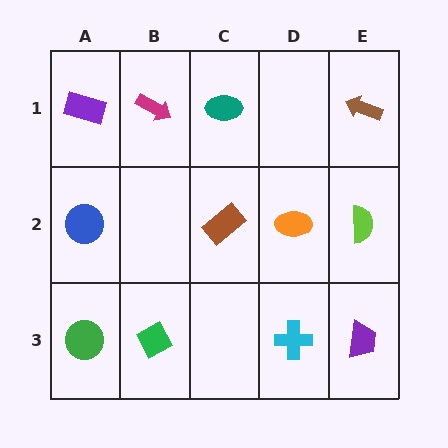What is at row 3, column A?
A green circle.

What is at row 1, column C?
A teal ellipse.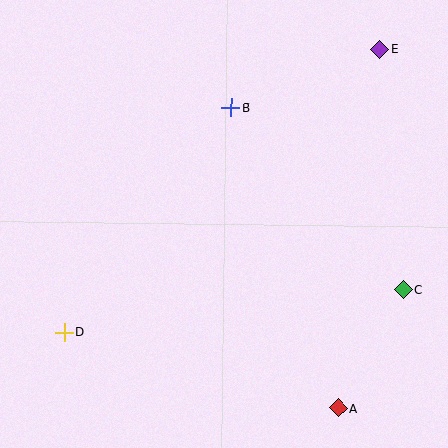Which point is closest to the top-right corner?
Point E is closest to the top-right corner.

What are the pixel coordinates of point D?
Point D is at (64, 332).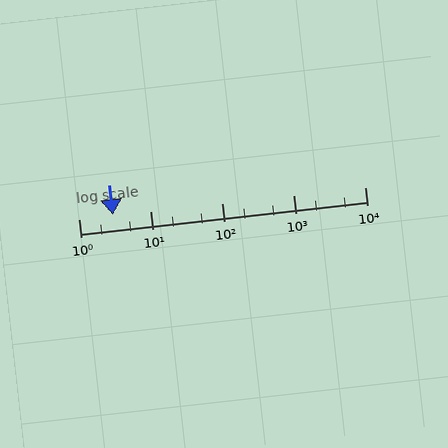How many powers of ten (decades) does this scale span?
The scale spans 4 decades, from 1 to 10000.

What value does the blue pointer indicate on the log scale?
The pointer indicates approximately 3.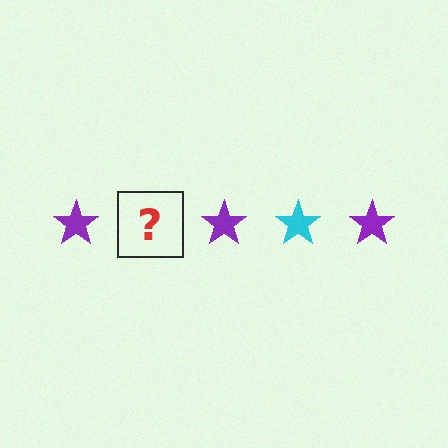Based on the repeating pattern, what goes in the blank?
The blank should be a cyan star.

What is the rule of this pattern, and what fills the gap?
The rule is that the pattern cycles through purple, cyan stars. The gap should be filled with a cyan star.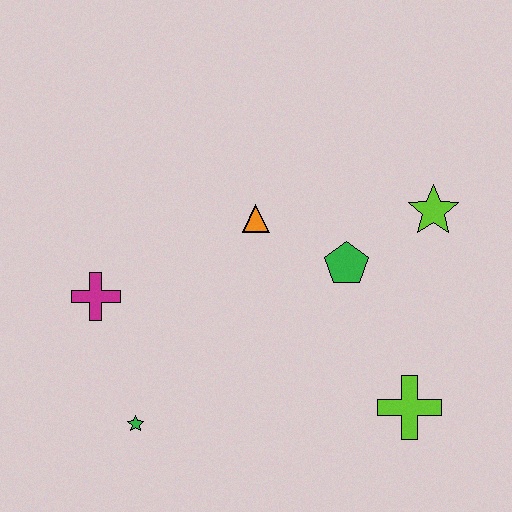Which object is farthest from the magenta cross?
The lime star is farthest from the magenta cross.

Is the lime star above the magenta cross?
Yes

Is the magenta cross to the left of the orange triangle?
Yes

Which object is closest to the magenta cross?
The green star is closest to the magenta cross.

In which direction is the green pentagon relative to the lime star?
The green pentagon is to the left of the lime star.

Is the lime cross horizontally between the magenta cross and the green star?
No